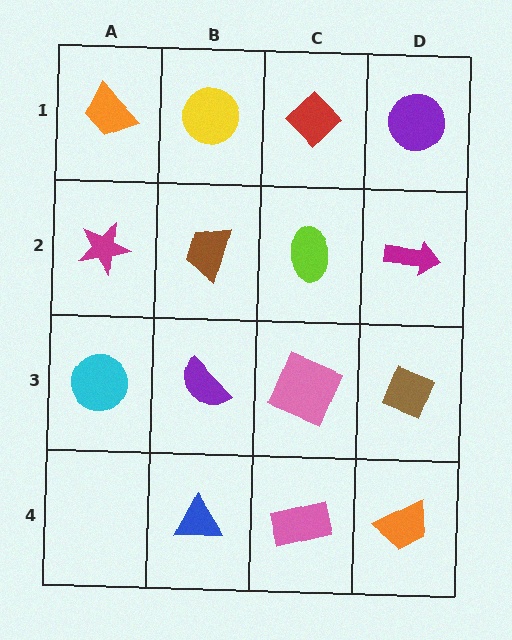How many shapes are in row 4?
3 shapes.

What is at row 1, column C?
A red diamond.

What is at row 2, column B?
A brown trapezoid.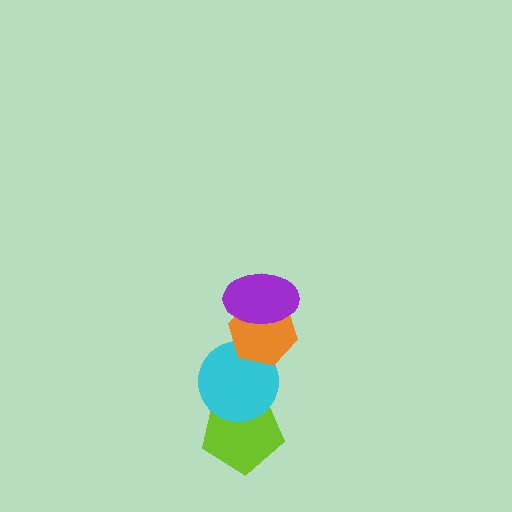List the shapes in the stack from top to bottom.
From top to bottom: the purple ellipse, the orange hexagon, the cyan circle, the lime pentagon.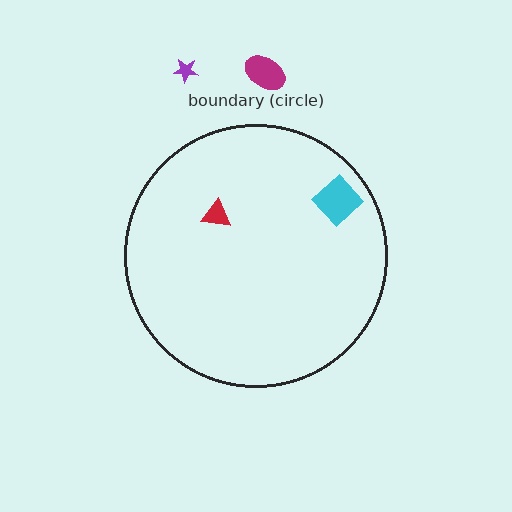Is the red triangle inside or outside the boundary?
Inside.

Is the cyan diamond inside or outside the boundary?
Inside.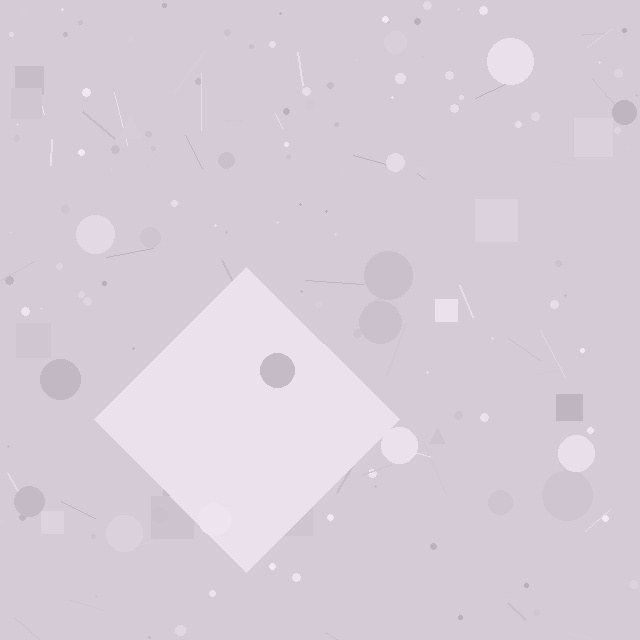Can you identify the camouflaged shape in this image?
The camouflaged shape is a diamond.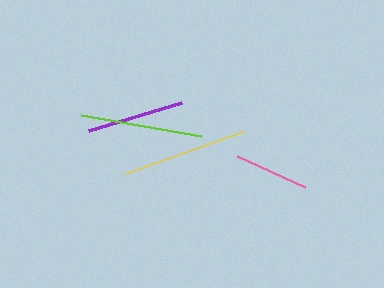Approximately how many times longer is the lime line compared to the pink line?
The lime line is approximately 1.6 times the length of the pink line.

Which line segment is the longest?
The yellow line is the longest at approximately 125 pixels.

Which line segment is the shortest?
The pink line is the shortest at approximately 75 pixels.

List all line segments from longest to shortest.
From longest to shortest: yellow, lime, purple, pink.